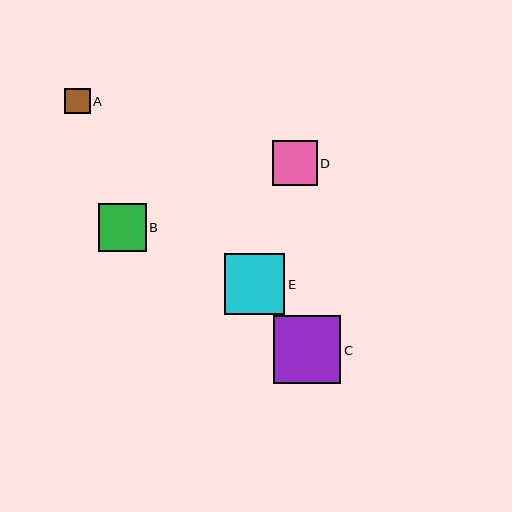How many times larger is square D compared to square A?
Square D is approximately 1.8 times the size of square A.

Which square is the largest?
Square C is the largest with a size of approximately 68 pixels.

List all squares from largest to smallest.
From largest to smallest: C, E, B, D, A.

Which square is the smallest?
Square A is the smallest with a size of approximately 25 pixels.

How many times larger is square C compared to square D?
Square C is approximately 1.5 times the size of square D.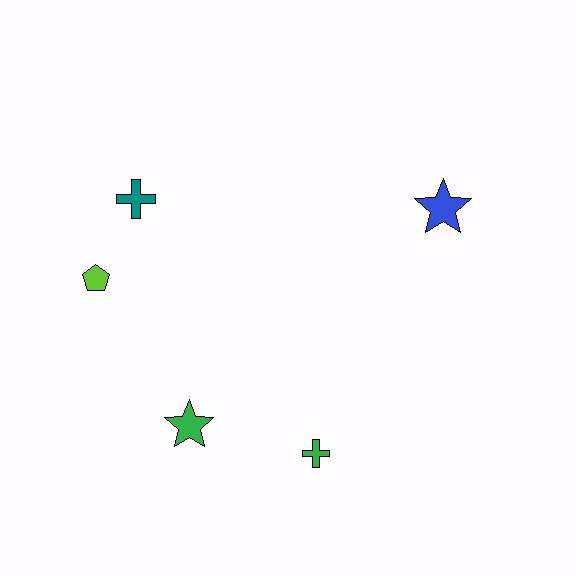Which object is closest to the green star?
The green cross is closest to the green star.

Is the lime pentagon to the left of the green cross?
Yes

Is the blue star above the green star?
Yes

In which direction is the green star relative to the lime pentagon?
The green star is below the lime pentagon.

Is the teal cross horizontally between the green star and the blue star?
No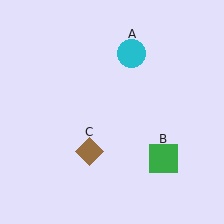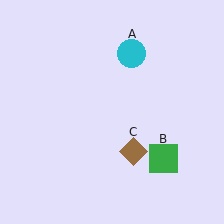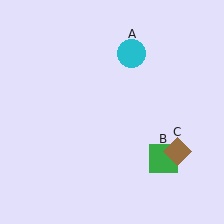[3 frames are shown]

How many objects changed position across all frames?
1 object changed position: brown diamond (object C).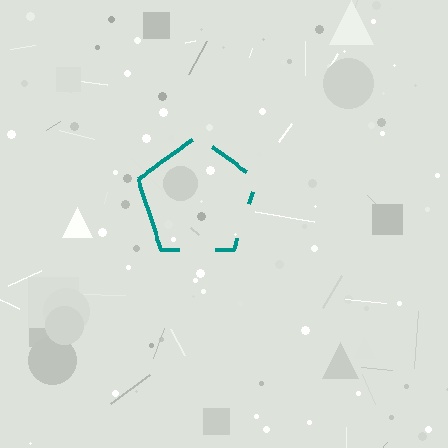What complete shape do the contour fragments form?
The contour fragments form a pentagon.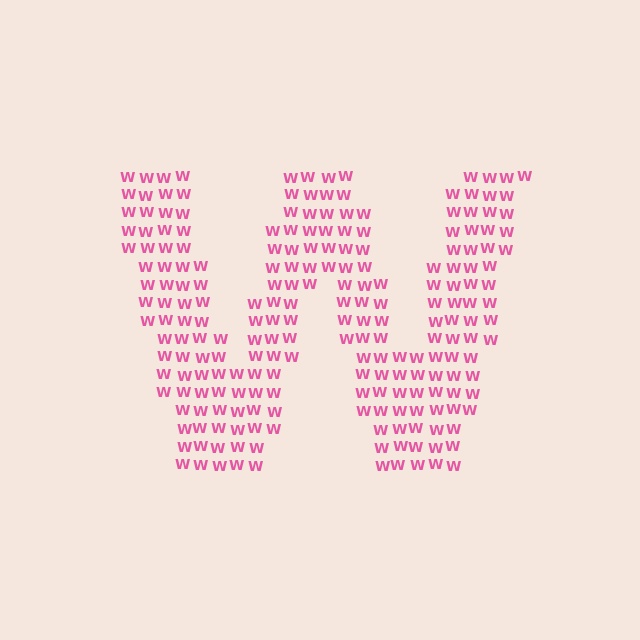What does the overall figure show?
The overall figure shows the letter W.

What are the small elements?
The small elements are letter W's.